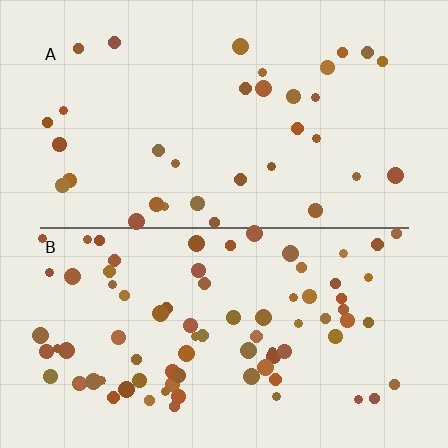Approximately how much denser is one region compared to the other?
Approximately 2.4× — region B over region A.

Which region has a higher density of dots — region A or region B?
B (the bottom).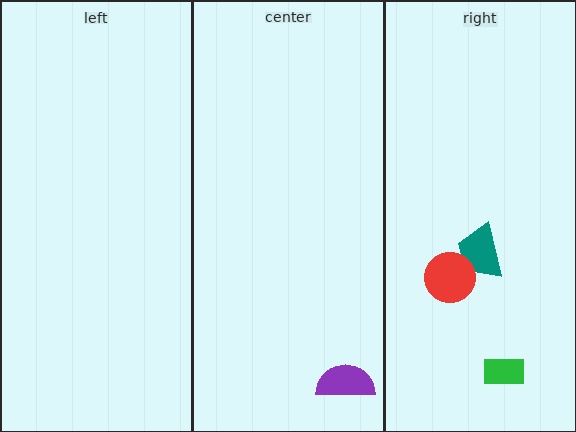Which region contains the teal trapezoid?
The right region.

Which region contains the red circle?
The right region.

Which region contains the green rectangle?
The right region.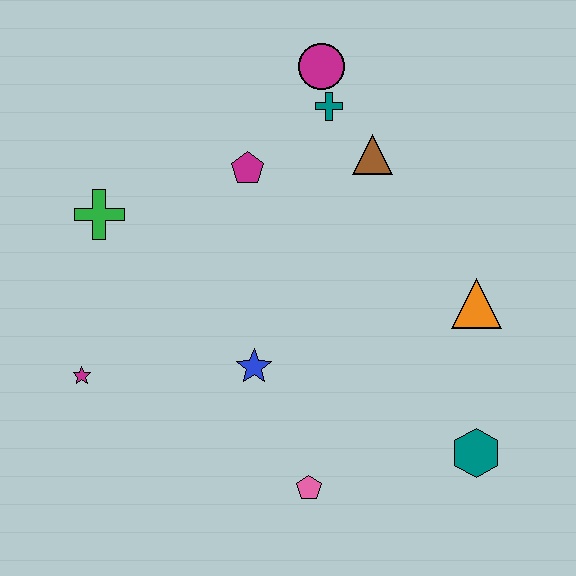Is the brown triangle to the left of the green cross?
No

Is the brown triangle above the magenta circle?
No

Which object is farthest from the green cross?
The teal hexagon is farthest from the green cross.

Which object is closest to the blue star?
The pink pentagon is closest to the blue star.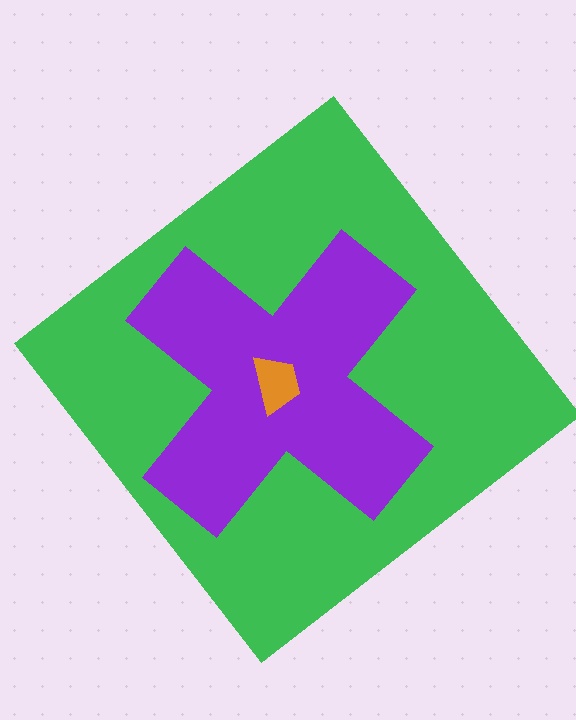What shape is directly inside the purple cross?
The orange trapezoid.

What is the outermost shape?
The green diamond.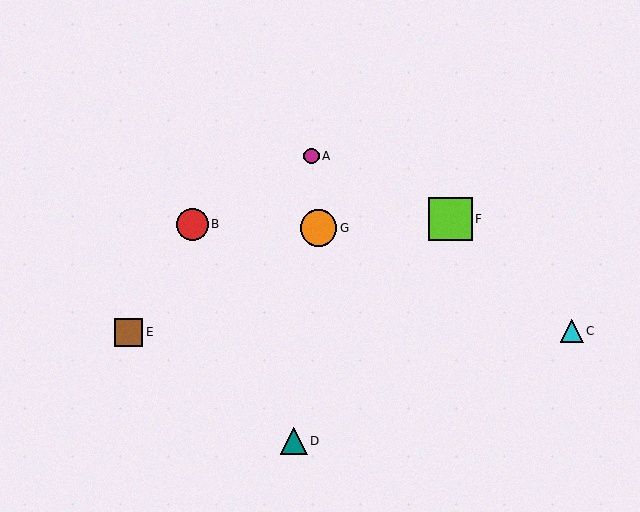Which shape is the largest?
The lime square (labeled F) is the largest.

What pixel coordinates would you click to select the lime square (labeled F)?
Click at (450, 219) to select the lime square F.